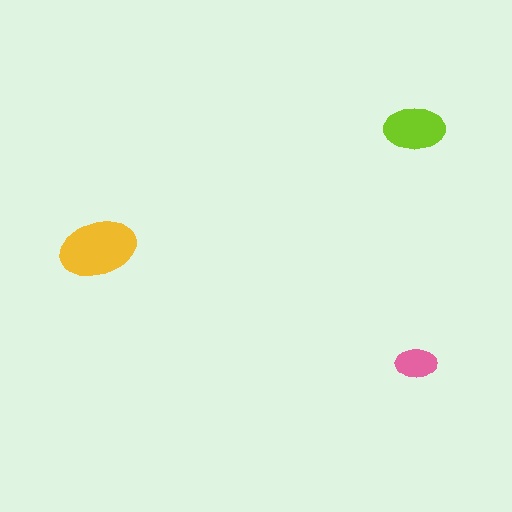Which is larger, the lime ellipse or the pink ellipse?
The lime one.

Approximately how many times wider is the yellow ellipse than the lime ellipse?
About 1.5 times wider.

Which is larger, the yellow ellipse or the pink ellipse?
The yellow one.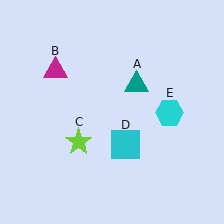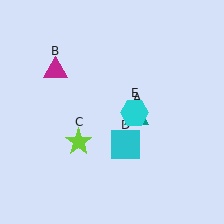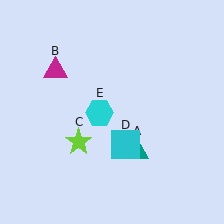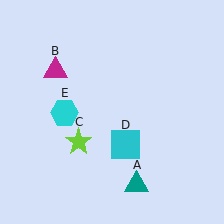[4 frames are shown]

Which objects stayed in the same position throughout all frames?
Magenta triangle (object B) and lime star (object C) and cyan square (object D) remained stationary.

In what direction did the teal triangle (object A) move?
The teal triangle (object A) moved down.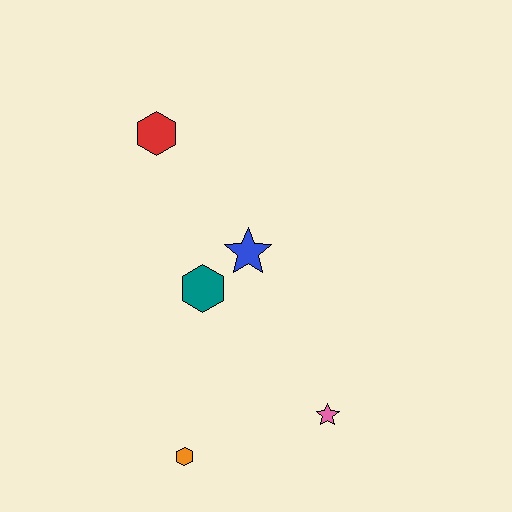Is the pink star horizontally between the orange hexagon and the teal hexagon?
No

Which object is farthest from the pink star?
The red hexagon is farthest from the pink star.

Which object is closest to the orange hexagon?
The pink star is closest to the orange hexagon.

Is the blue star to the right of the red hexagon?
Yes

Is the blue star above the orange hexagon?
Yes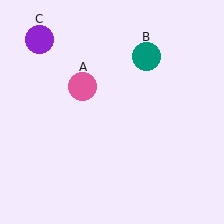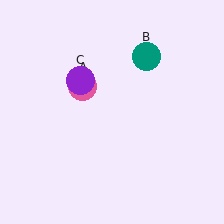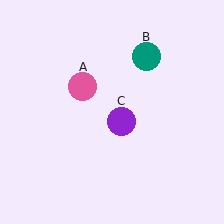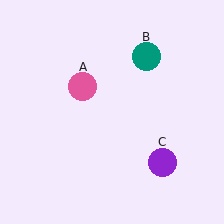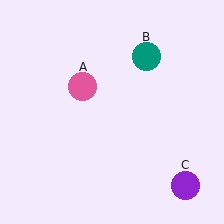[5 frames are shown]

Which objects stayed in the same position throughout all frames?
Pink circle (object A) and teal circle (object B) remained stationary.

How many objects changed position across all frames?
1 object changed position: purple circle (object C).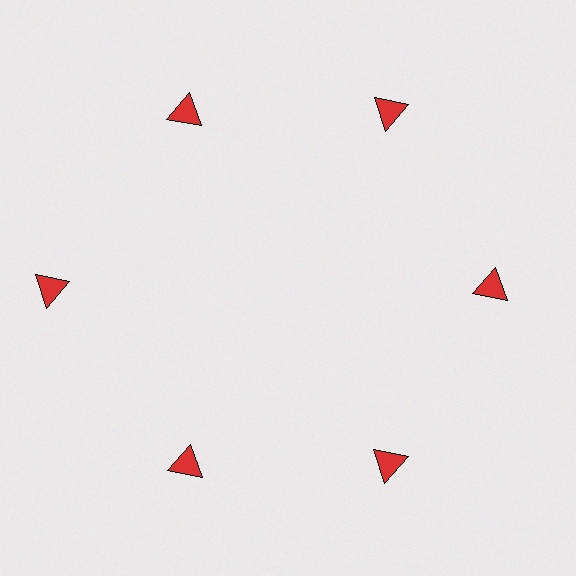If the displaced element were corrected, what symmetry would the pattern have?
It would have 6-fold rotational symmetry — the pattern would map onto itself every 60 degrees.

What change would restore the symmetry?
The symmetry would be restored by moving it inward, back onto the ring so that all 6 triangles sit at equal angles and equal distance from the center.